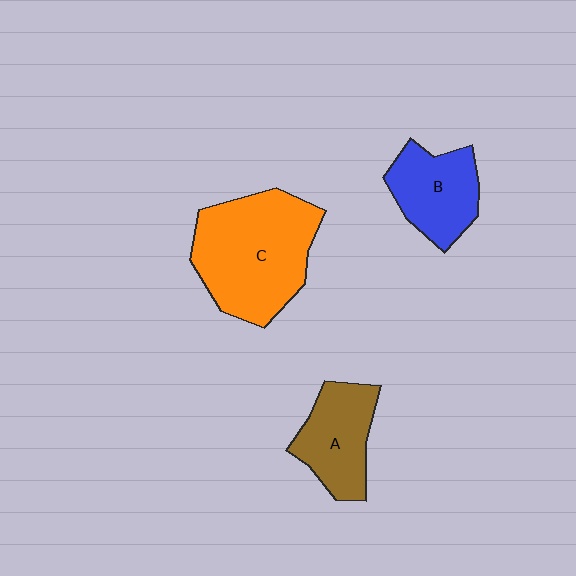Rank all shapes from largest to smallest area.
From largest to smallest: C (orange), B (blue), A (brown).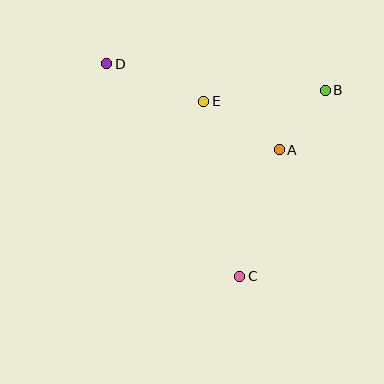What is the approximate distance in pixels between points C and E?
The distance between C and E is approximately 179 pixels.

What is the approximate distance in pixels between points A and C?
The distance between A and C is approximately 132 pixels.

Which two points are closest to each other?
Points A and B are closest to each other.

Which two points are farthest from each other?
Points C and D are farthest from each other.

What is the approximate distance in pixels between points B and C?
The distance between B and C is approximately 204 pixels.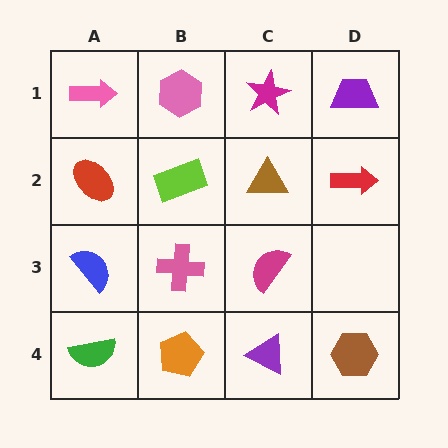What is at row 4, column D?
A brown hexagon.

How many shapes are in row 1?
4 shapes.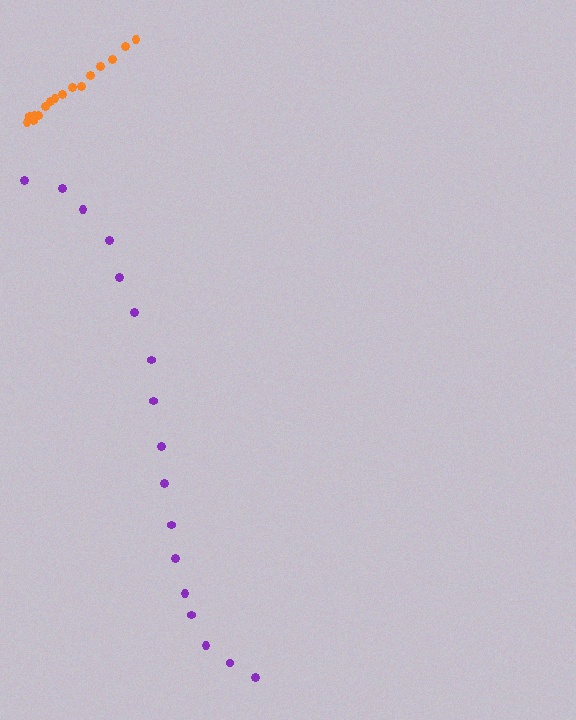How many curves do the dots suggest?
There are 2 distinct paths.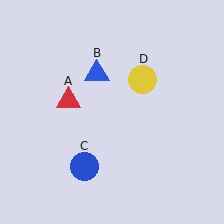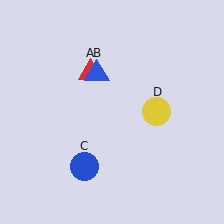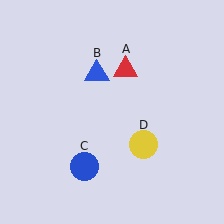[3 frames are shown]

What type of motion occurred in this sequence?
The red triangle (object A), yellow circle (object D) rotated clockwise around the center of the scene.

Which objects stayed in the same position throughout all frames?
Blue triangle (object B) and blue circle (object C) remained stationary.